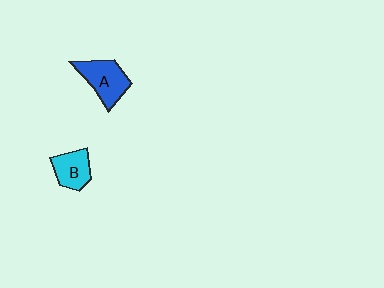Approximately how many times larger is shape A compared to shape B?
Approximately 1.3 times.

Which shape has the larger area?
Shape A (blue).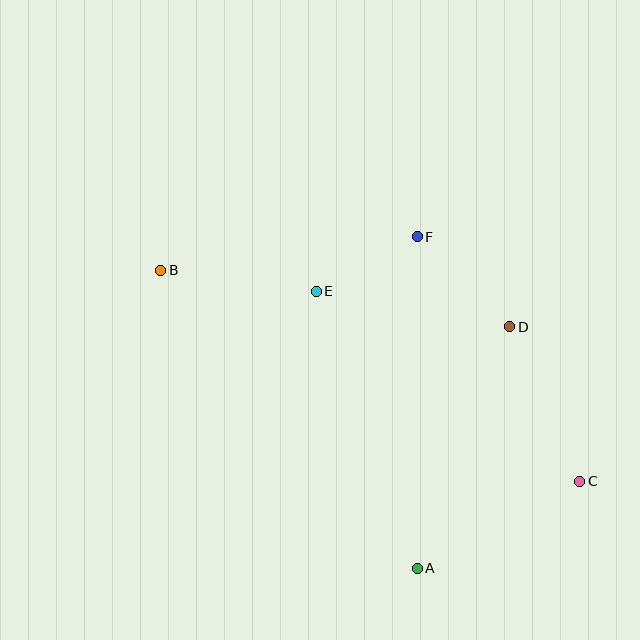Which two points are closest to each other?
Points E and F are closest to each other.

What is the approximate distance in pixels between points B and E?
The distance between B and E is approximately 157 pixels.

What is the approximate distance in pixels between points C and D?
The distance between C and D is approximately 170 pixels.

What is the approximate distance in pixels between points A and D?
The distance between A and D is approximately 259 pixels.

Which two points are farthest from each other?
Points B and C are farthest from each other.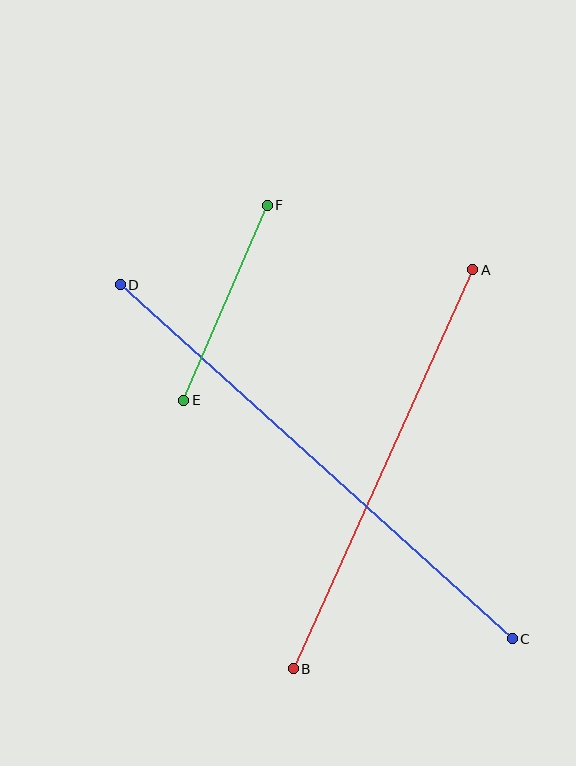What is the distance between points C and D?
The distance is approximately 528 pixels.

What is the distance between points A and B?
The distance is approximately 437 pixels.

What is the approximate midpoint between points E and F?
The midpoint is at approximately (226, 303) pixels.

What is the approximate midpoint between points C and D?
The midpoint is at approximately (316, 462) pixels.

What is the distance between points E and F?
The distance is approximately 212 pixels.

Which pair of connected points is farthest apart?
Points C and D are farthest apart.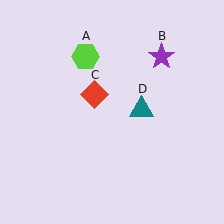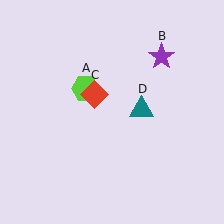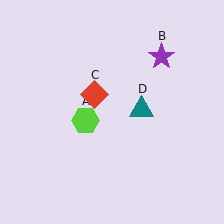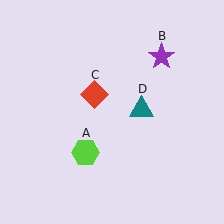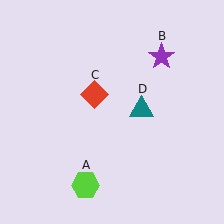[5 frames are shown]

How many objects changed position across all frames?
1 object changed position: lime hexagon (object A).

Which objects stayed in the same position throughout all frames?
Purple star (object B) and red diamond (object C) and teal triangle (object D) remained stationary.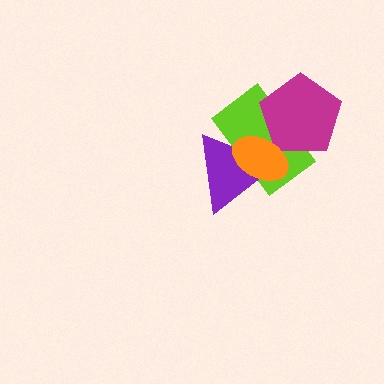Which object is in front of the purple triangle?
The orange ellipse is in front of the purple triangle.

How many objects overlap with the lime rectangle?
3 objects overlap with the lime rectangle.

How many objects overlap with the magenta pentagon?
2 objects overlap with the magenta pentagon.